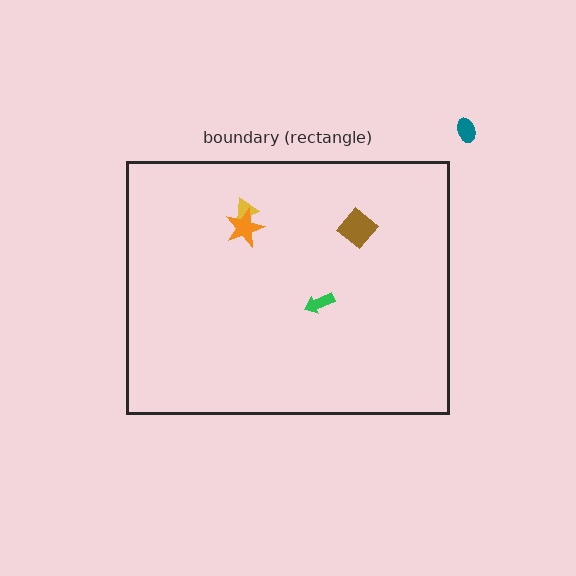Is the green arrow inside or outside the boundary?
Inside.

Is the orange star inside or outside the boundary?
Inside.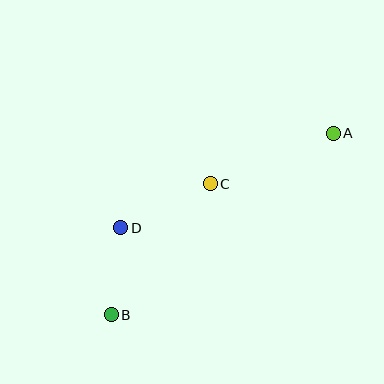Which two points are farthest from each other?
Points A and B are farthest from each other.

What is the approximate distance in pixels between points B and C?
The distance between B and C is approximately 164 pixels.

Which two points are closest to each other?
Points B and D are closest to each other.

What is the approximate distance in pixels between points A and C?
The distance between A and C is approximately 133 pixels.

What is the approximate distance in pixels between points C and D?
The distance between C and D is approximately 100 pixels.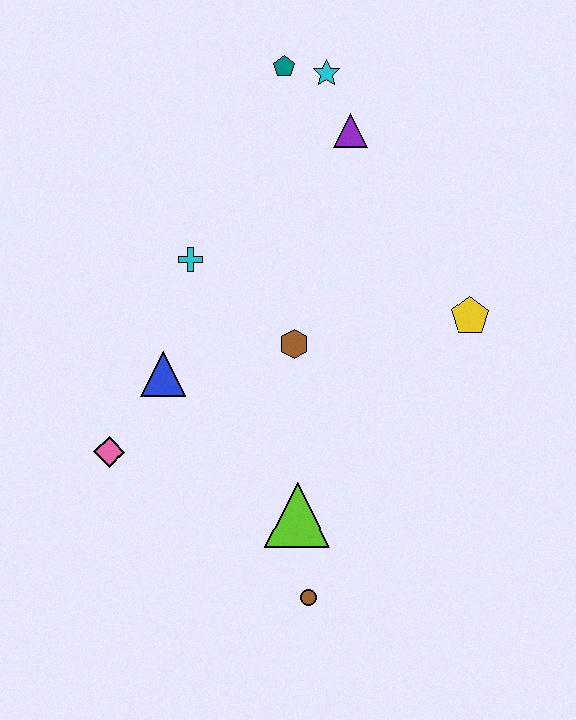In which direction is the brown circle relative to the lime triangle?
The brown circle is below the lime triangle.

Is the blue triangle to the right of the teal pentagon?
No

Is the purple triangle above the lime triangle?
Yes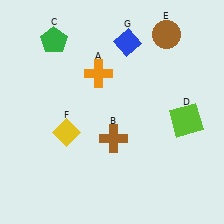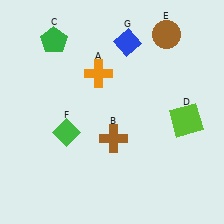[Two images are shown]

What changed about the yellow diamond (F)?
In Image 1, F is yellow. In Image 2, it changed to green.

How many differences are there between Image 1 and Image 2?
There is 1 difference between the two images.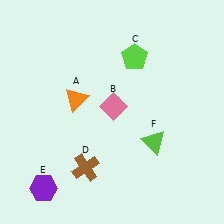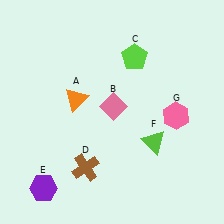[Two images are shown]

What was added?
A pink hexagon (G) was added in Image 2.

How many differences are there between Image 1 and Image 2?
There is 1 difference between the two images.